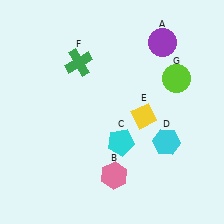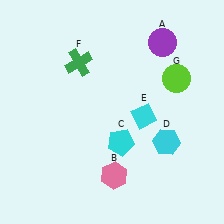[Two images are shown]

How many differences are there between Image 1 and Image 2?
There is 1 difference between the two images.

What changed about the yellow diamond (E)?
In Image 1, E is yellow. In Image 2, it changed to cyan.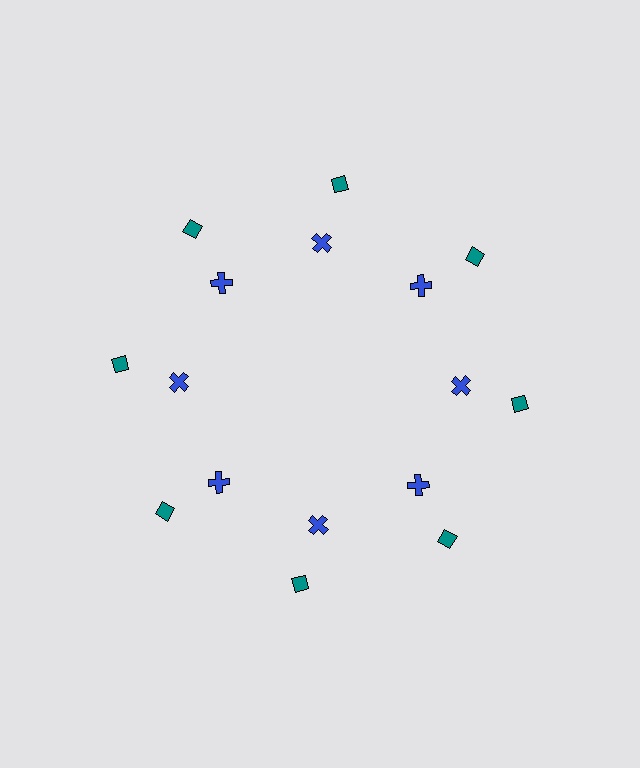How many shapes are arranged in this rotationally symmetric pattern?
There are 16 shapes, arranged in 8 groups of 2.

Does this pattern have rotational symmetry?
Yes, this pattern has 8-fold rotational symmetry. It looks the same after rotating 45 degrees around the center.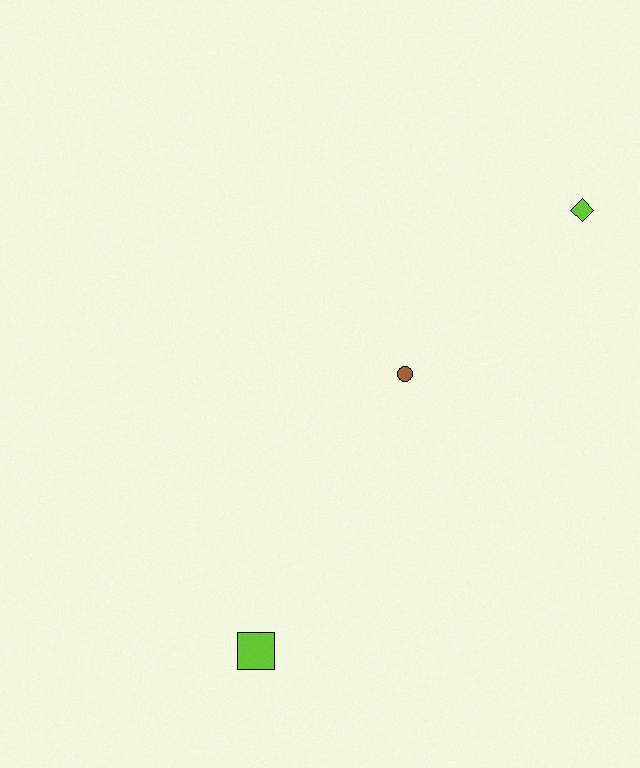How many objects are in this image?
There are 3 objects.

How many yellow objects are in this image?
There are no yellow objects.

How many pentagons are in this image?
There are no pentagons.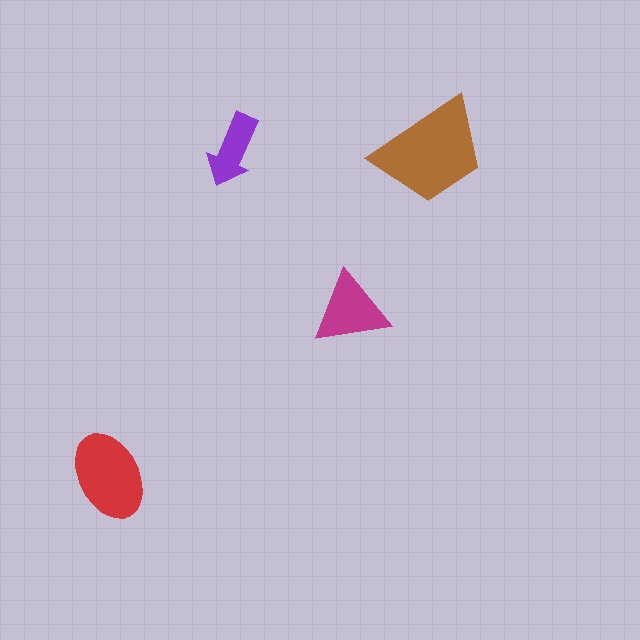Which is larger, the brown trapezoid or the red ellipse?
The brown trapezoid.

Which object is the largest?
The brown trapezoid.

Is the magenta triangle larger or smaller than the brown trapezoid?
Smaller.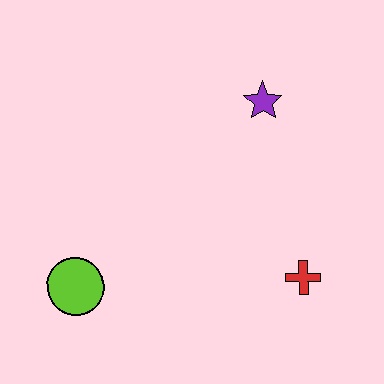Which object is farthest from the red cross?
The lime circle is farthest from the red cross.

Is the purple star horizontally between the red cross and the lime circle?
Yes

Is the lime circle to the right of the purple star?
No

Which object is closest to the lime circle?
The red cross is closest to the lime circle.